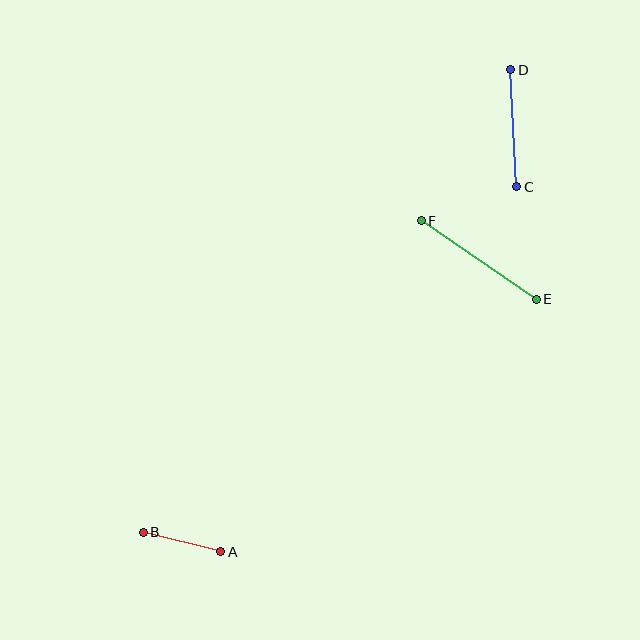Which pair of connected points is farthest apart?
Points E and F are farthest apart.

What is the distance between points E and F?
The distance is approximately 139 pixels.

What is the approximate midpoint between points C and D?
The midpoint is at approximately (514, 128) pixels.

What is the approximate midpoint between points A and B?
The midpoint is at approximately (182, 542) pixels.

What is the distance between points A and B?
The distance is approximately 80 pixels.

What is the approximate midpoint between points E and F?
The midpoint is at approximately (479, 260) pixels.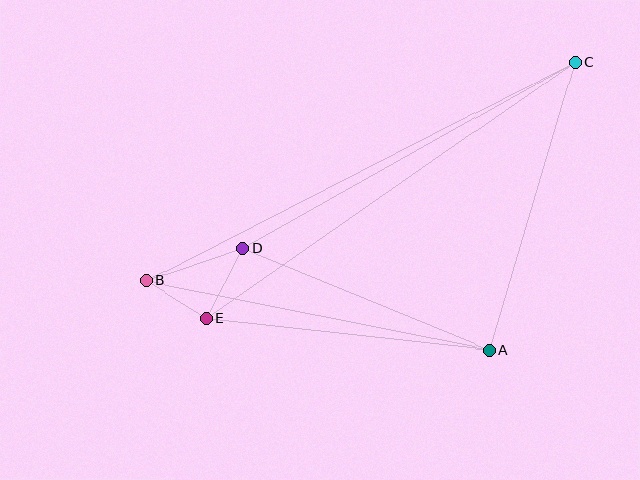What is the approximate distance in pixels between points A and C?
The distance between A and C is approximately 300 pixels.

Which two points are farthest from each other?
Points B and C are farthest from each other.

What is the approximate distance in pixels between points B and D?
The distance between B and D is approximately 102 pixels.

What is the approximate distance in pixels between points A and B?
The distance between A and B is approximately 350 pixels.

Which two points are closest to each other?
Points B and E are closest to each other.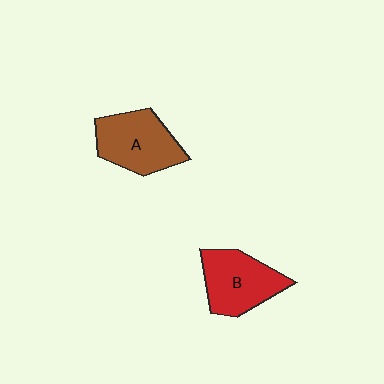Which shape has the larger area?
Shape A (brown).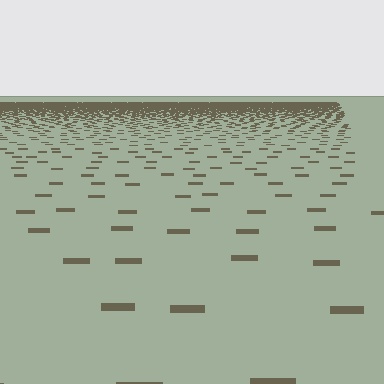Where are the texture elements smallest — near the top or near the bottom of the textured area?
Near the top.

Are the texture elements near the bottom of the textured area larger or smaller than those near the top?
Larger. Near the bottom, elements are closer to the viewer and appear at a bigger on-screen size.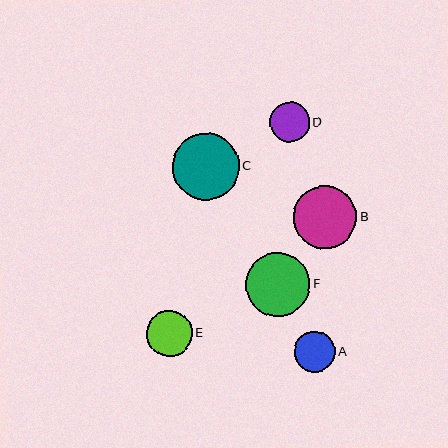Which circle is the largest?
Circle C is the largest with a size of approximately 67 pixels.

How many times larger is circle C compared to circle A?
Circle C is approximately 1.6 times the size of circle A.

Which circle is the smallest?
Circle D is the smallest with a size of approximately 40 pixels.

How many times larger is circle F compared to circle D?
Circle F is approximately 1.6 times the size of circle D.